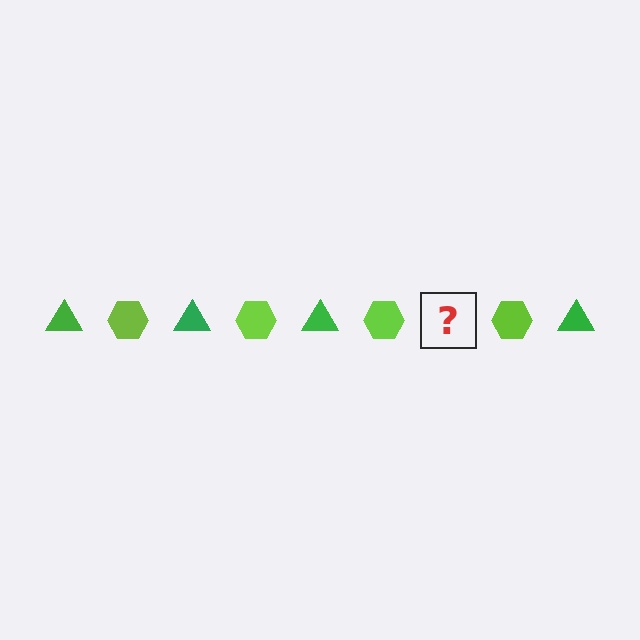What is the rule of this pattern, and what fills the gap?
The rule is that the pattern alternates between green triangle and lime hexagon. The gap should be filled with a green triangle.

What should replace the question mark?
The question mark should be replaced with a green triangle.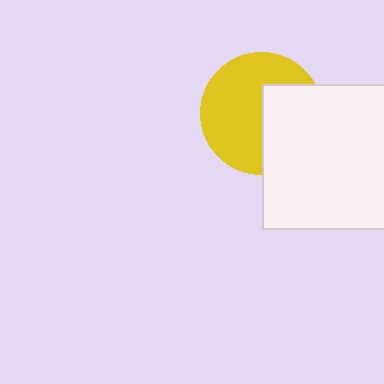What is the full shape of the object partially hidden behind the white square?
The partially hidden object is a yellow circle.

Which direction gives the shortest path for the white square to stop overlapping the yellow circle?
Moving right gives the shortest separation.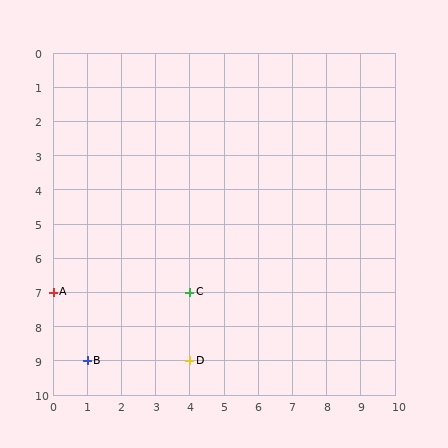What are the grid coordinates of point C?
Point C is at grid coordinates (4, 7).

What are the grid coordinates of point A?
Point A is at grid coordinates (0, 7).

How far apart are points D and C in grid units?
Points D and C are 2 rows apart.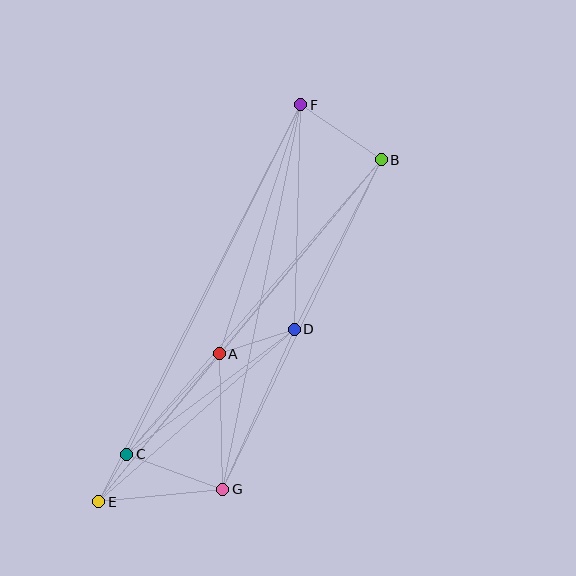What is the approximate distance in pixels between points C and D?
The distance between C and D is approximately 209 pixels.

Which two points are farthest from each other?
Points E and F are farthest from each other.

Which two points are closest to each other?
Points C and E are closest to each other.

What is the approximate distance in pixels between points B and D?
The distance between B and D is approximately 191 pixels.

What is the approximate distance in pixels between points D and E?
The distance between D and E is approximately 261 pixels.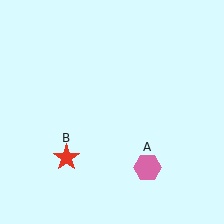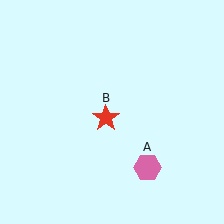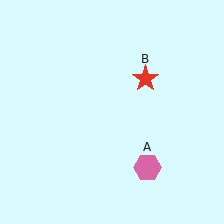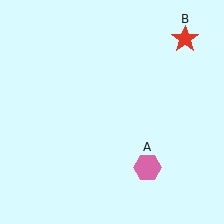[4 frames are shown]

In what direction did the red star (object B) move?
The red star (object B) moved up and to the right.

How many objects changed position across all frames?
1 object changed position: red star (object B).